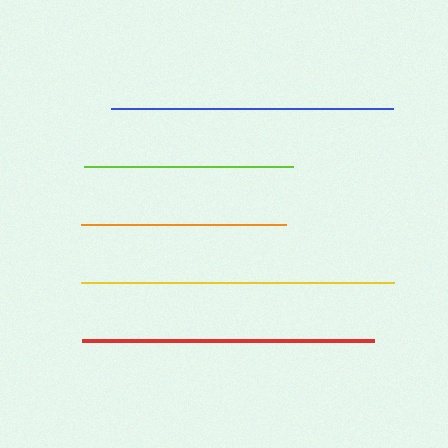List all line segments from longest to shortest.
From longest to shortest: yellow, red, blue, lime, orange.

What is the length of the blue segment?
The blue segment is approximately 282 pixels long.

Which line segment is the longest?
The yellow line is the longest at approximately 313 pixels.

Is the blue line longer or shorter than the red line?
The red line is longer than the blue line.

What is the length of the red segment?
The red segment is approximately 293 pixels long.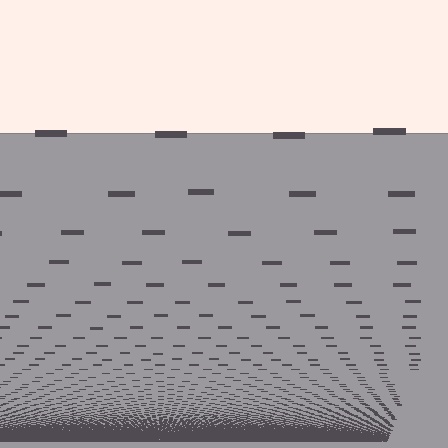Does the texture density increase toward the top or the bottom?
Density increases toward the bottom.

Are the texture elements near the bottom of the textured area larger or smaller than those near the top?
Smaller. The gradient is inverted — elements near the bottom are smaller and denser.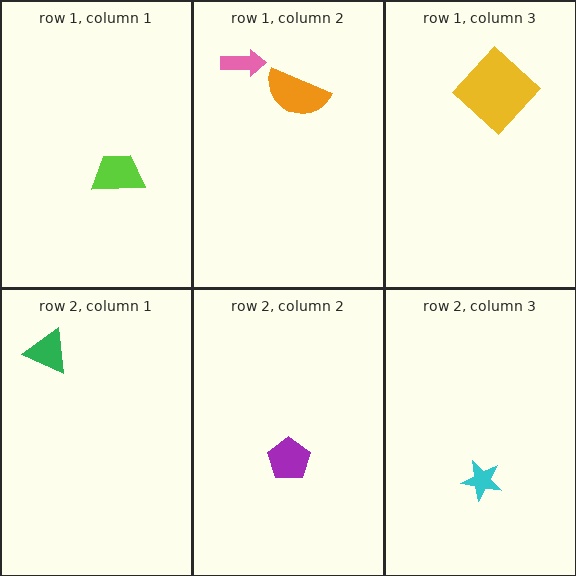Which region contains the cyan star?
The row 2, column 3 region.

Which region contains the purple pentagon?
The row 2, column 2 region.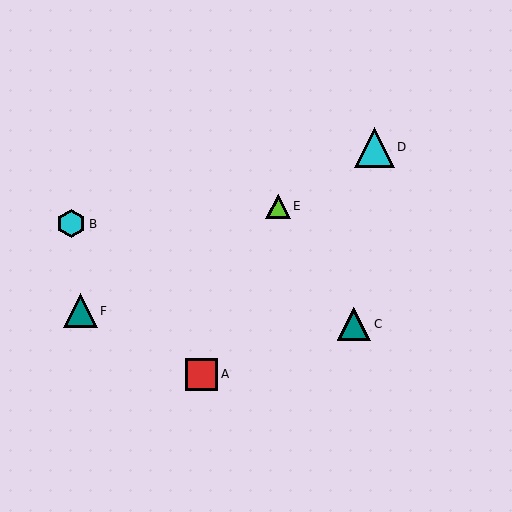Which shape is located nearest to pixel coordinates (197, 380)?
The red square (labeled A) at (202, 374) is nearest to that location.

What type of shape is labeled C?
Shape C is a teal triangle.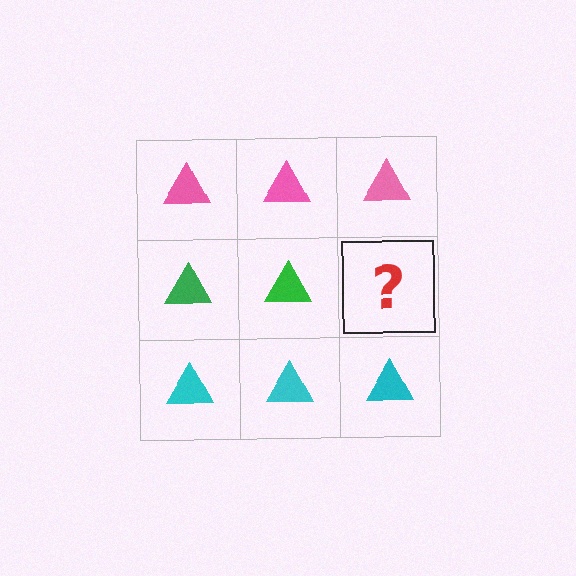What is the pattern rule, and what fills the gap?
The rule is that each row has a consistent color. The gap should be filled with a green triangle.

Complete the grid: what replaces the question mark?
The question mark should be replaced with a green triangle.